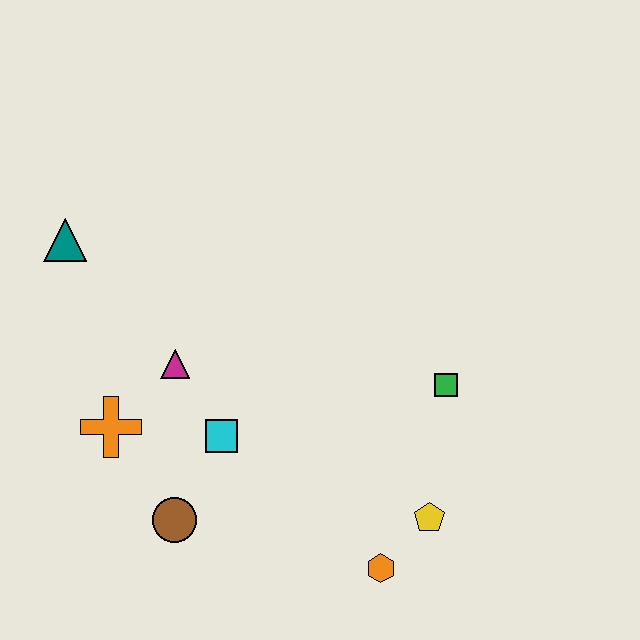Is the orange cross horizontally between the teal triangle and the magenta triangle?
Yes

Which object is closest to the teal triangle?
The magenta triangle is closest to the teal triangle.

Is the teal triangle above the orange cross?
Yes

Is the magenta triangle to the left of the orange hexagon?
Yes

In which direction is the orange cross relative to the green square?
The orange cross is to the left of the green square.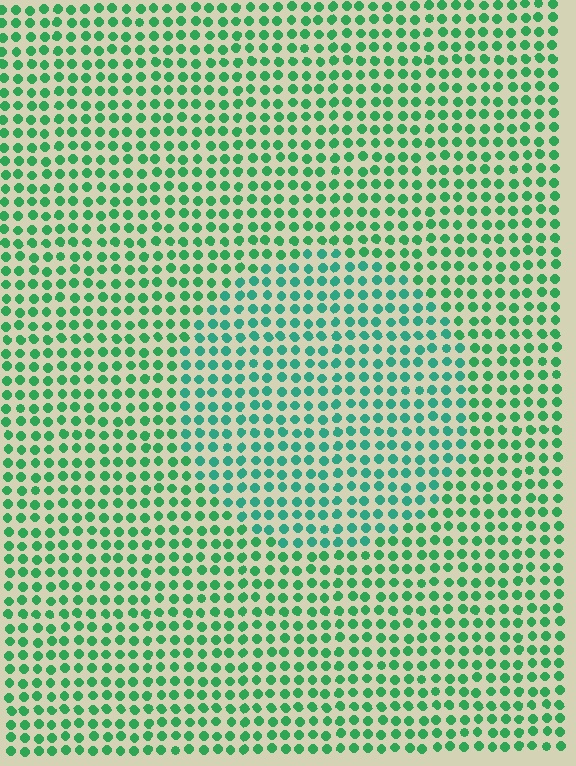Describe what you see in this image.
The image is filled with small green elements in a uniform arrangement. A circle-shaped region is visible where the elements are tinted to a slightly different hue, forming a subtle color boundary.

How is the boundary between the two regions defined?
The boundary is defined purely by a slight shift in hue (about 24 degrees). Spacing, size, and orientation are identical on both sides.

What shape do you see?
I see a circle.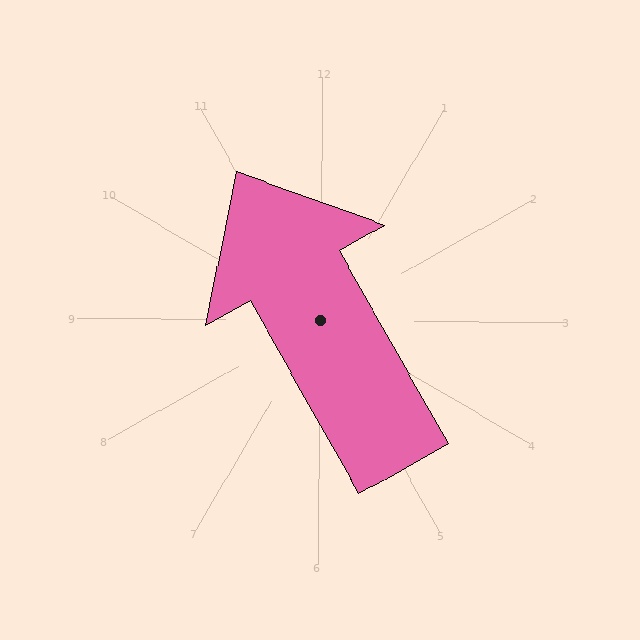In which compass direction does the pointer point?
Northwest.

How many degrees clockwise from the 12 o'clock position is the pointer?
Approximately 330 degrees.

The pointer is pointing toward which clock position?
Roughly 11 o'clock.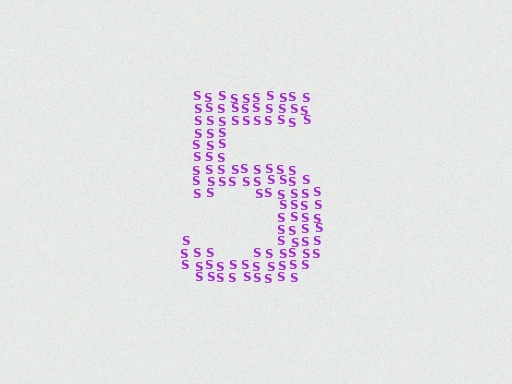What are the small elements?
The small elements are letter S's.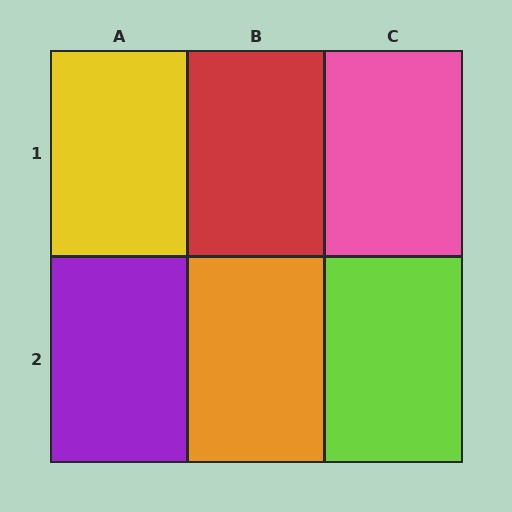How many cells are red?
1 cell is red.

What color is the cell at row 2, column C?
Lime.